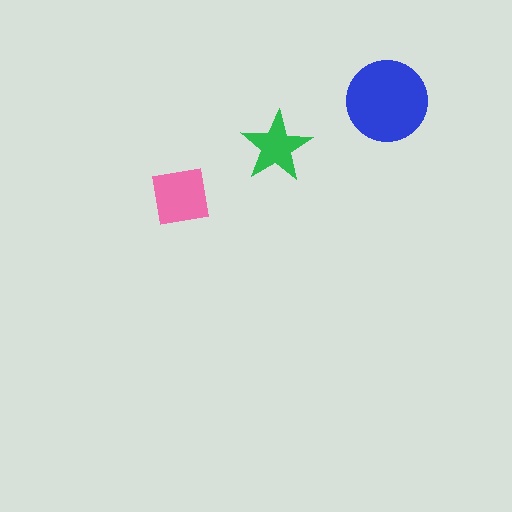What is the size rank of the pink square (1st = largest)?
2nd.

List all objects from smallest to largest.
The green star, the pink square, the blue circle.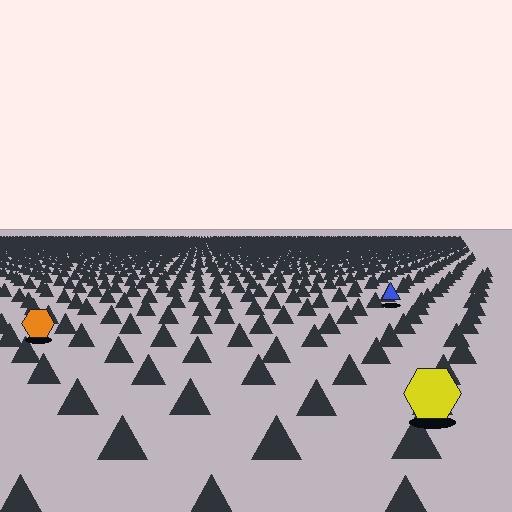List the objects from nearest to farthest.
From nearest to farthest: the yellow hexagon, the orange hexagon, the blue triangle.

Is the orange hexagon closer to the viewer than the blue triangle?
Yes. The orange hexagon is closer — you can tell from the texture gradient: the ground texture is coarser near it.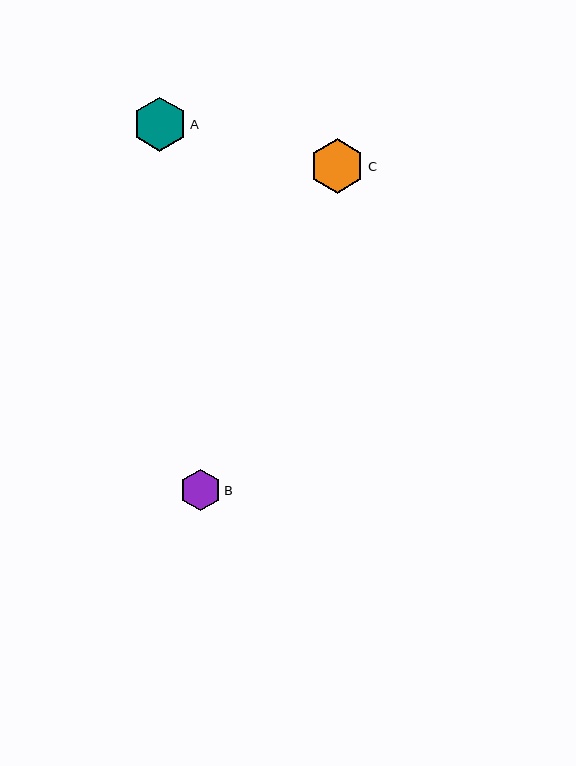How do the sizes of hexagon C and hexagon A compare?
Hexagon C and hexagon A are approximately the same size.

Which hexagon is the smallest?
Hexagon B is the smallest with a size of approximately 42 pixels.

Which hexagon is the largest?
Hexagon C is the largest with a size of approximately 55 pixels.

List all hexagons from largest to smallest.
From largest to smallest: C, A, B.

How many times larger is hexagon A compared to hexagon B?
Hexagon A is approximately 1.3 times the size of hexagon B.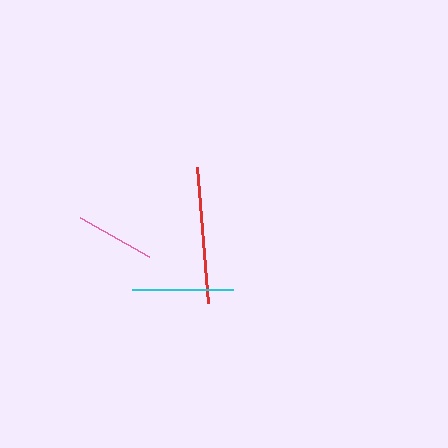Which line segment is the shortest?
The pink line is the shortest at approximately 80 pixels.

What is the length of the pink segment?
The pink segment is approximately 80 pixels long.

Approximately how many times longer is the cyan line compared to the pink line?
The cyan line is approximately 1.3 times the length of the pink line.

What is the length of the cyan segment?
The cyan segment is approximately 101 pixels long.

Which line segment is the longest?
The red line is the longest at approximately 136 pixels.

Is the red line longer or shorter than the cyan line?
The red line is longer than the cyan line.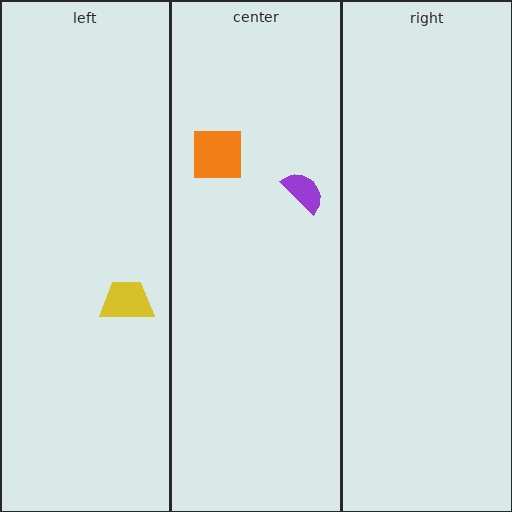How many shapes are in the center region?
2.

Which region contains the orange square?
The center region.